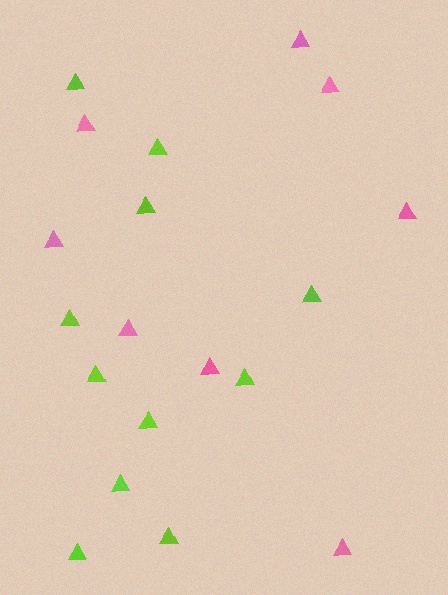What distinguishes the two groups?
There are 2 groups: one group of lime triangles (11) and one group of pink triangles (8).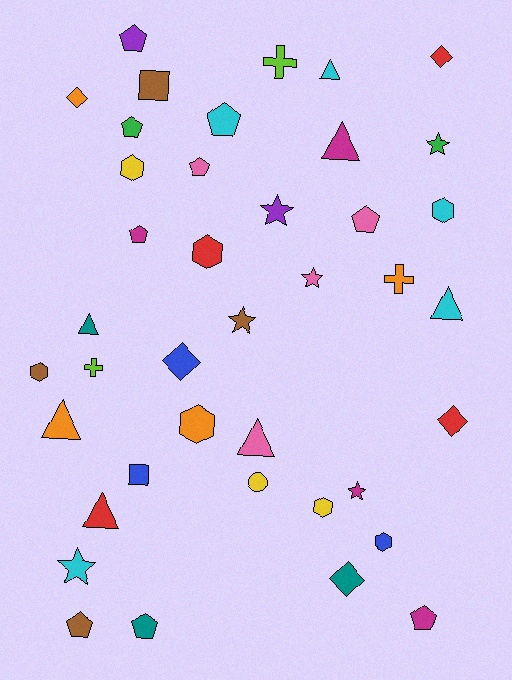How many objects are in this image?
There are 40 objects.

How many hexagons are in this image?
There are 7 hexagons.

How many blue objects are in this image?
There are 3 blue objects.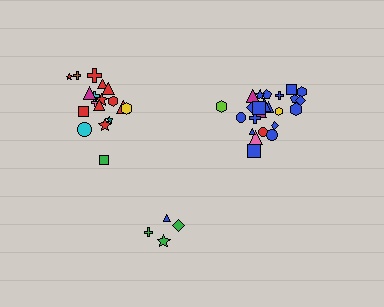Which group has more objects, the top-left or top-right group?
The top-right group.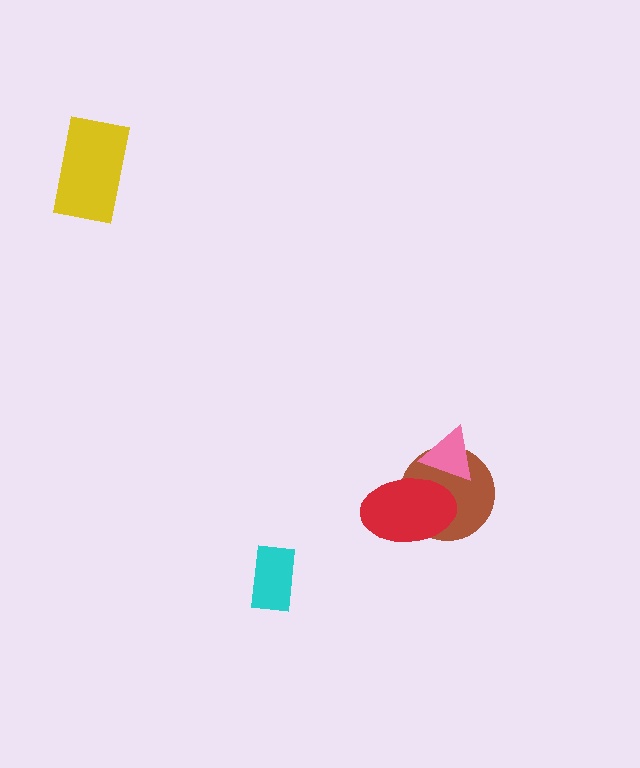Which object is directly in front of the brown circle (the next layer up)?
The pink triangle is directly in front of the brown circle.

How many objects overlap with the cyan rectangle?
0 objects overlap with the cyan rectangle.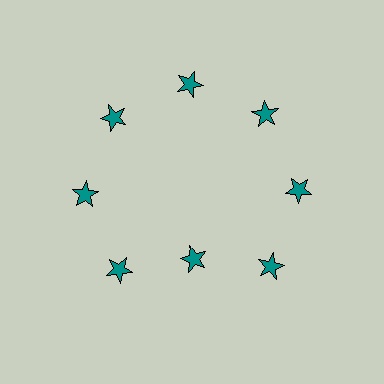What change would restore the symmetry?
The symmetry would be restored by moving it outward, back onto the ring so that all 8 stars sit at equal angles and equal distance from the center.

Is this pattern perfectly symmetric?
No. The 8 teal stars are arranged in a ring, but one element near the 6 o'clock position is pulled inward toward the center, breaking the 8-fold rotational symmetry.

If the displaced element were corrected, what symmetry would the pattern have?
It would have 8-fold rotational symmetry — the pattern would map onto itself every 45 degrees.